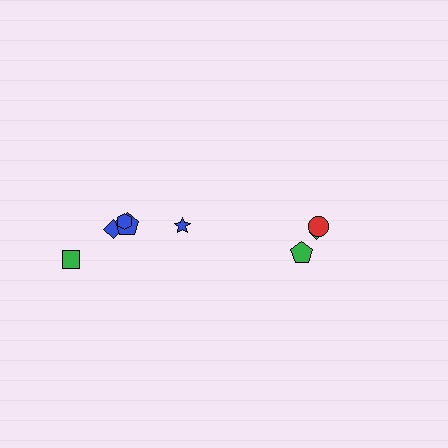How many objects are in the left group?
There are 5 objects.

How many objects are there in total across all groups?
There are 8 objects.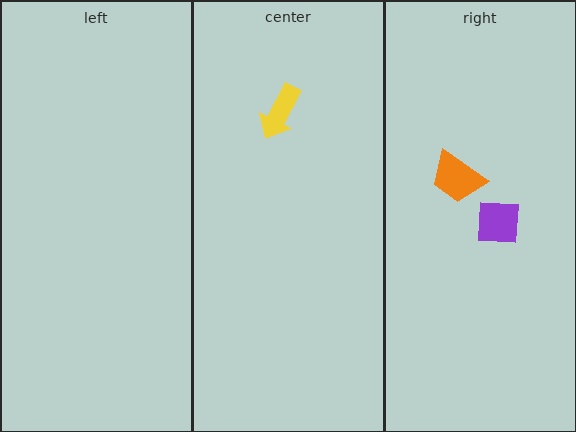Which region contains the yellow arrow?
The center region.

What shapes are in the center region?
The yellow arrow.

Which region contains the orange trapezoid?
The right region.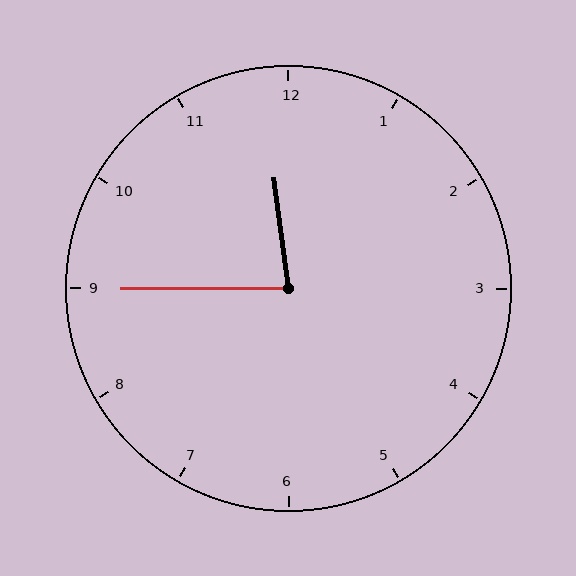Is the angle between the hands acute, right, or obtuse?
It is acute.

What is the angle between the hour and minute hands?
Approximately 82 degrees.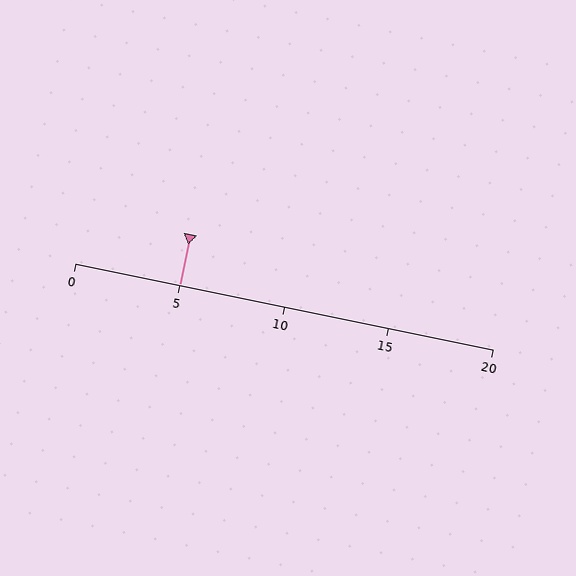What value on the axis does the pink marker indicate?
The marker indicates approximately 5.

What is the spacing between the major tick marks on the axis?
The major ticks are spaced 5 apart.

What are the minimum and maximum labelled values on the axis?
The axis runs from 0 to 20.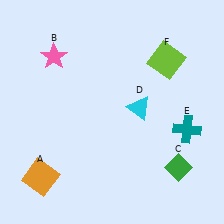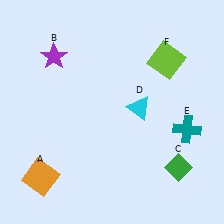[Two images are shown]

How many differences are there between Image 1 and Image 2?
There is 1 difference between the two images.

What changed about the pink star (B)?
In Image 1, B is pink. In Image 2, it changed to purple.